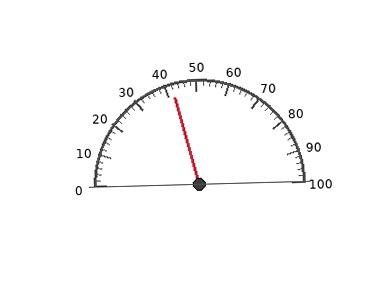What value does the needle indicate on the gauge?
The needle indicates approximately 42.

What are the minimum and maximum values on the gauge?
The gauge ranges from 0 to 100.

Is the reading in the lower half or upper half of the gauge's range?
The reading is in the lower half of the range (0 to 100).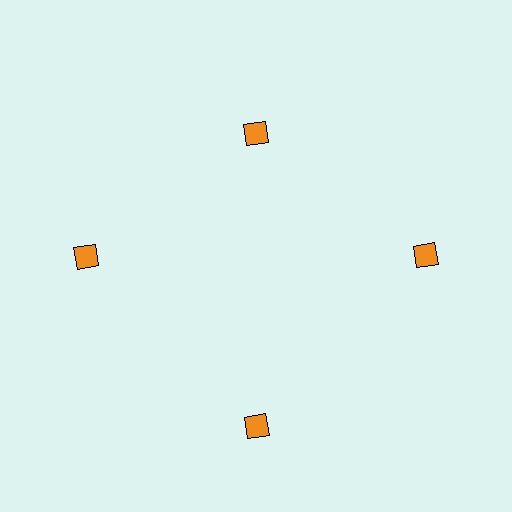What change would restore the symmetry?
The symmetry would be restored by moving it outward, back onto the ring so that all 4 diamonds sit at equal angles and equal distance from the center.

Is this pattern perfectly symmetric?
No. The 4 orange diamonds are arranged in a ring, but one element near the 12 o'clock position is pulled inward toward the center, breaking the 4-fold rotational symmetry.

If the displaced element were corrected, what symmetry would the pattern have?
It would have 4-fold rotational symmetry — the pattern would map onto itself every 90 degrees.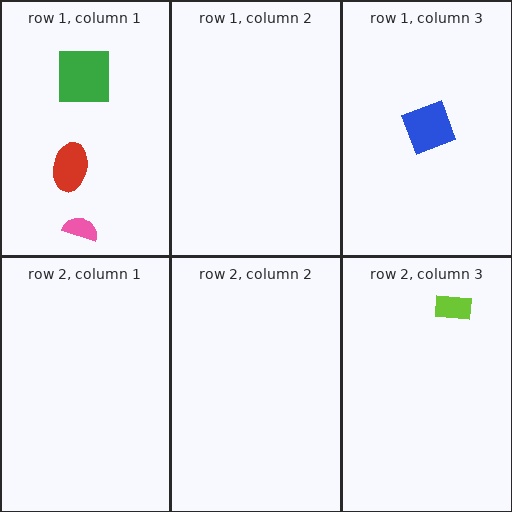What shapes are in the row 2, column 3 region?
The lime rectangle.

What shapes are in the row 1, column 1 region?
The green square, the pink semicircle, the red ellipse.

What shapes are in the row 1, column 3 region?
The blue diamond.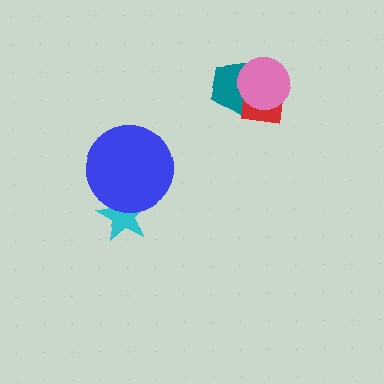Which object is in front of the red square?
The pink circle is in front of the red square.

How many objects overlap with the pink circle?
2 objects overlap with the pink circle.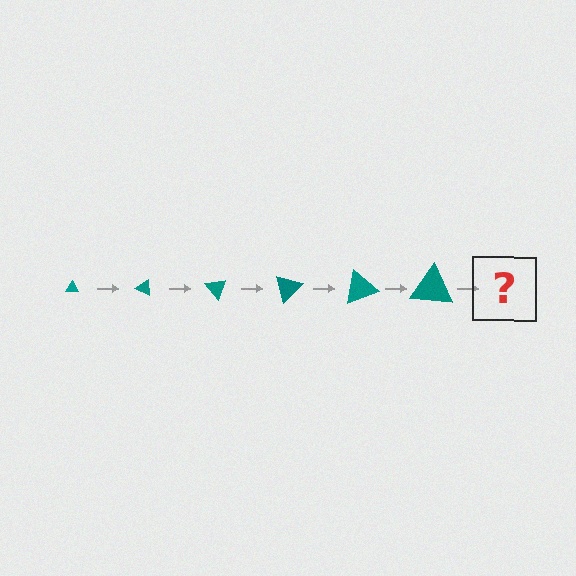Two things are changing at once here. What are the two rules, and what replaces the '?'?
The two rules are that the triangle grows larger each step and it rotates 25 degrees each step. The '?' should be a triangle, larger than the previous one and rotated 150 degrees from the start.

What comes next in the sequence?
The next element should be a triangle, larger than the previous one and rotated 150 degrees from the start.